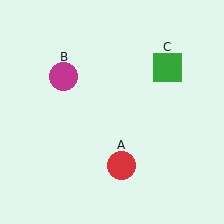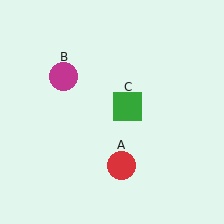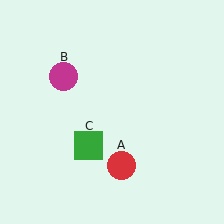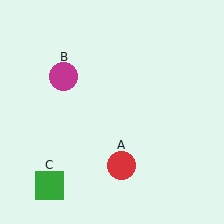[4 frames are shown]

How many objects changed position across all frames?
1 object changed position: green square (object C).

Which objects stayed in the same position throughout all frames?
Red circle (object A) and magenta circle (object B) remained stationary.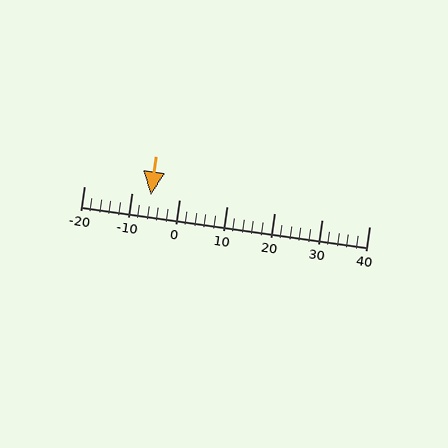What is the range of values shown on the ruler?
The ruler shows values from -20 to 40.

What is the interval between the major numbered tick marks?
The major tick marks are spaced 10 units apart.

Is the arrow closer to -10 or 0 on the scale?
The arrow is closer to -10.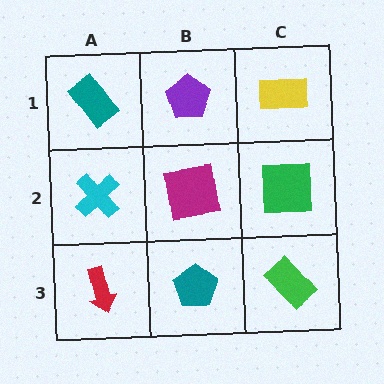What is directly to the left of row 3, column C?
A teal pentagon.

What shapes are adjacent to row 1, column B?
A magenta square (row 2, column B), a teal rectangle (row 1, column A), a yellow rectangle (row 1, column C).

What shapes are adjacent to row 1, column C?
A green square (row 2, column C), a purple pentagon (row 1, column B).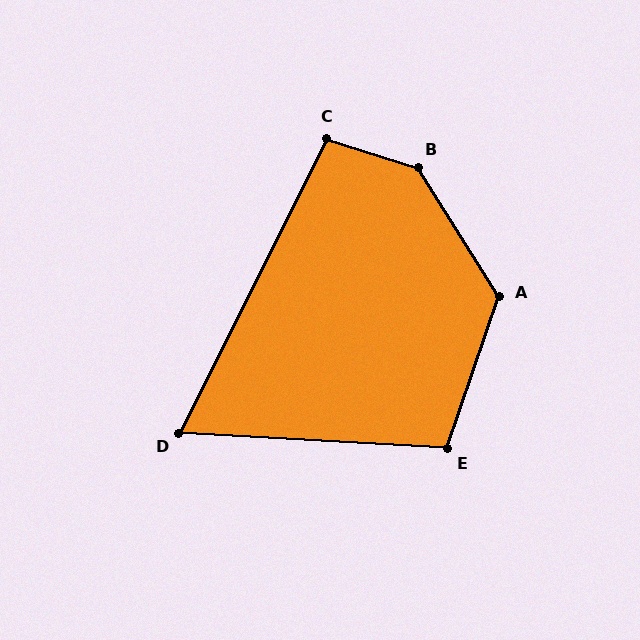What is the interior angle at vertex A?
Approximately 129 degrees (obtuse).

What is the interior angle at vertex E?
Approximately 106 degrees (obtuse).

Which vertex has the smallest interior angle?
D, at approximately 67 degrees.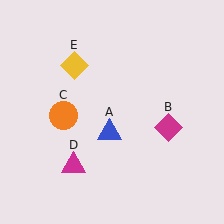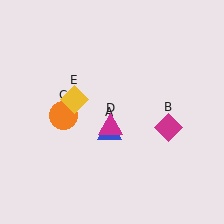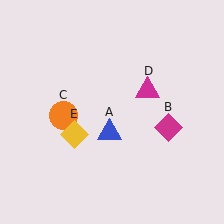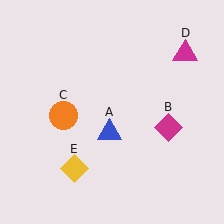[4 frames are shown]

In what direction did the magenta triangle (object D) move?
The magenta triangle (object D) moved up and to the right.